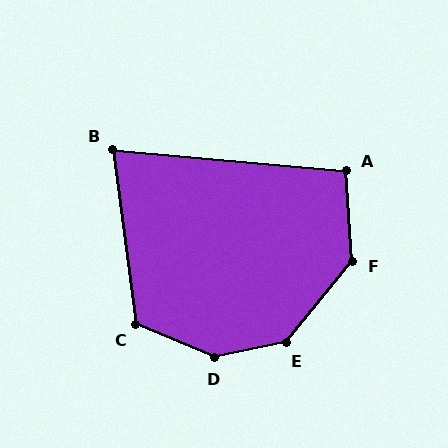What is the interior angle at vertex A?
Approximately 99 degrees (obtuse).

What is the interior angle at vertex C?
Approximately 120 degrees (obtuse).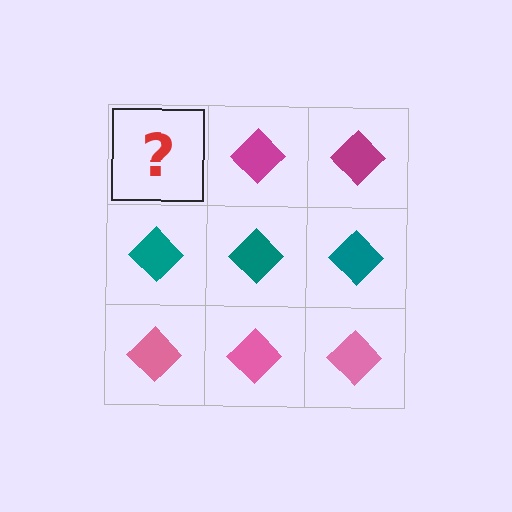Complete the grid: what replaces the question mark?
The question mark should be replaced with a magenta diamond.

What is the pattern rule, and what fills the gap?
The rule is that each row has a consistent color. The gap should be filled with a magenta diamond.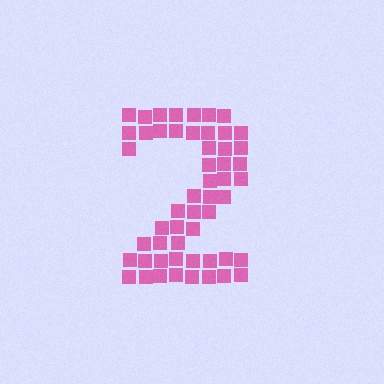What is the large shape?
The large shape is the digit 2.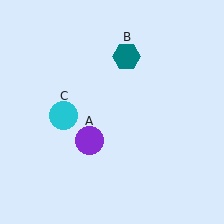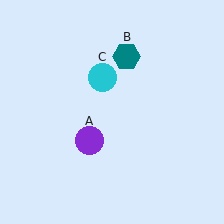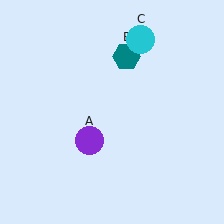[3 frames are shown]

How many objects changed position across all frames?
1 object changed position: cyan circle (object C).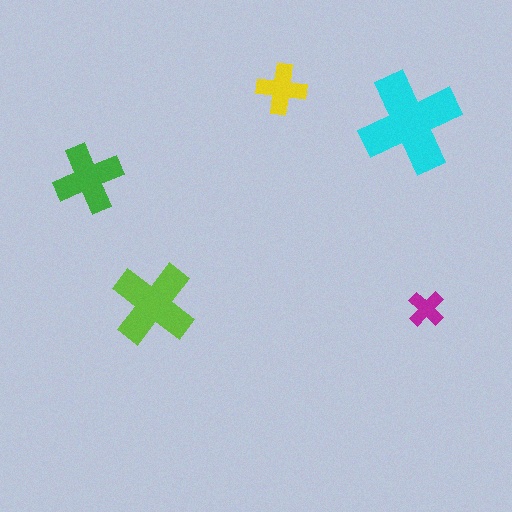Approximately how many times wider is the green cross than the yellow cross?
About 1.5 times wider.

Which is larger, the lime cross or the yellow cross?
The lime one.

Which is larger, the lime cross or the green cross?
The lime one.